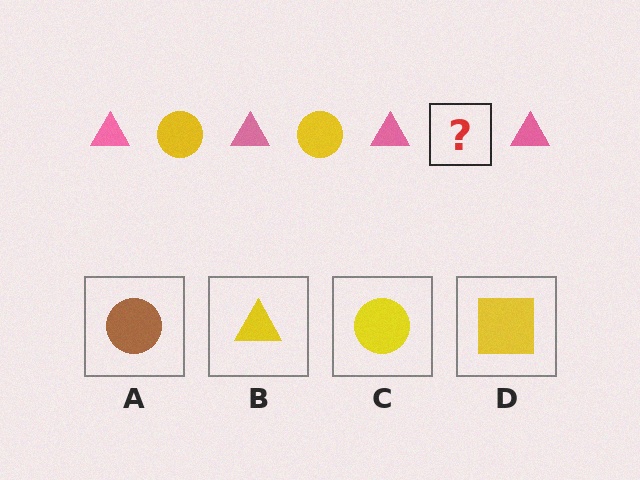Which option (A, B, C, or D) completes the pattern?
C.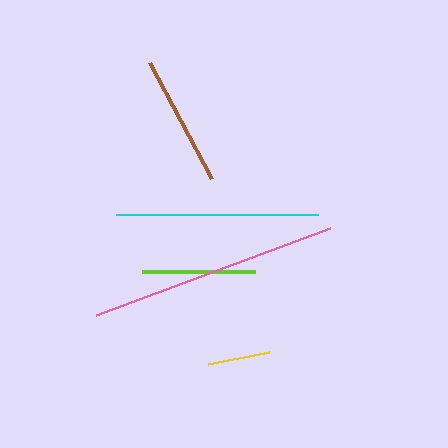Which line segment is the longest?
The pink line is the longest at approximately 249 pixels.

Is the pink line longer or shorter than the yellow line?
The pink line is longer than the yellow line.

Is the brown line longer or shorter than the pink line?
The pink line is longer than the brown line.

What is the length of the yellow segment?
The yellow segment is approximately 62 pixels long.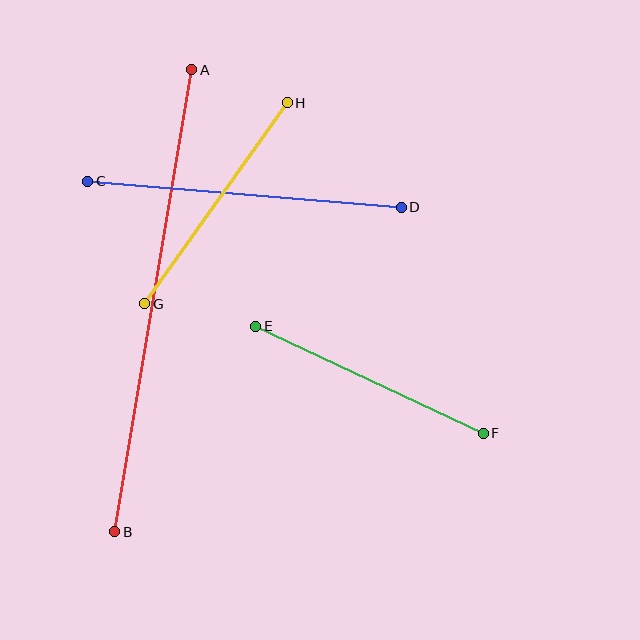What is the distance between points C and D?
The distance is approximately 315 pixels.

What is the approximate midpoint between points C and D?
The midpoint is at approximately (245, 194) pixels.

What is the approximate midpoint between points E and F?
The midpoint is at approximately (369, 380) pixels.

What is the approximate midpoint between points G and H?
The midpoint is at approximately (216, 203) pixels.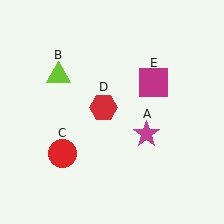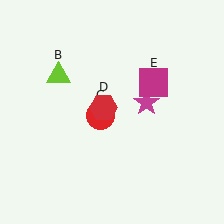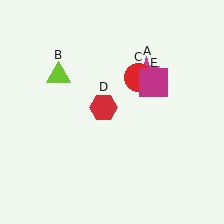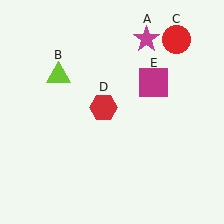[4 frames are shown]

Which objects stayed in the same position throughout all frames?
Lime triangle (object B) and red hexagon (object D) and magenta square (object E) remained stationary.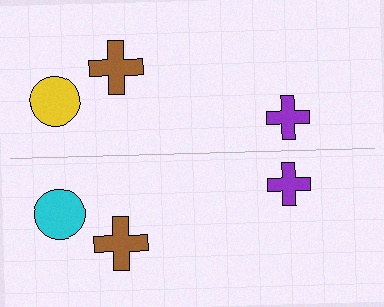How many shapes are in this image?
There are 6 shapes in this image.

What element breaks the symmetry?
The cyan circle on the bottom side breaks the symmetry — its mirror counterpart is yellow.